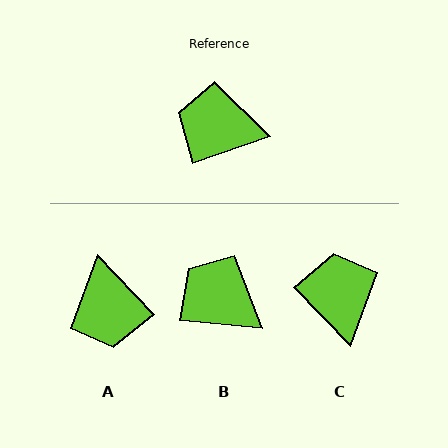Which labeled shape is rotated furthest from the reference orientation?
A, about 114 degrees away.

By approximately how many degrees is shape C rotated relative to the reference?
Approximately 65 degrees clockwise.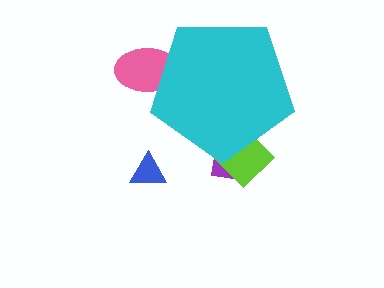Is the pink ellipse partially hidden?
Yes, the pink ellipse is partially hidden behind the cyan pentagon.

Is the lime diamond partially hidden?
Yes, the lime diamond is partially hidden behind the cyan pentagon.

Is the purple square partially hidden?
Yes, the purple square is partially hidden behind the cyan pentagon.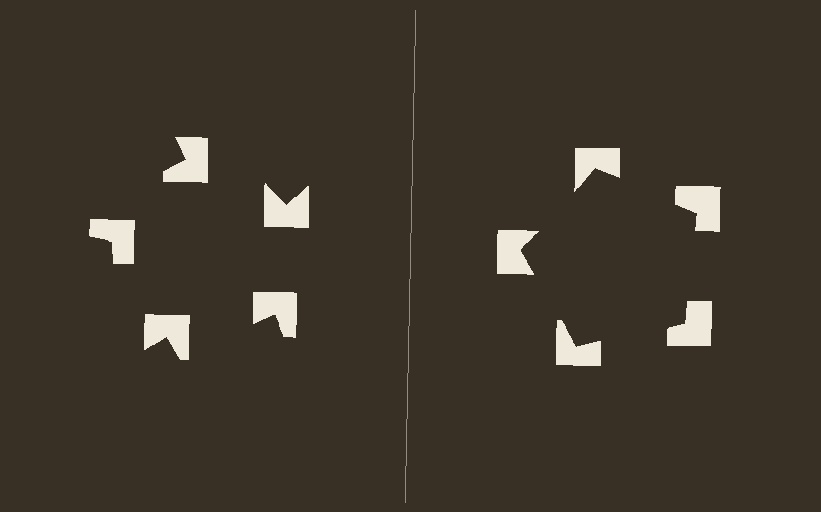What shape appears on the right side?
An illusory pentagon.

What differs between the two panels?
The notched squares are positioned identically on both sides; only the wedge orientations differ. On the right they align to a pentagon; on the left they are misaligned.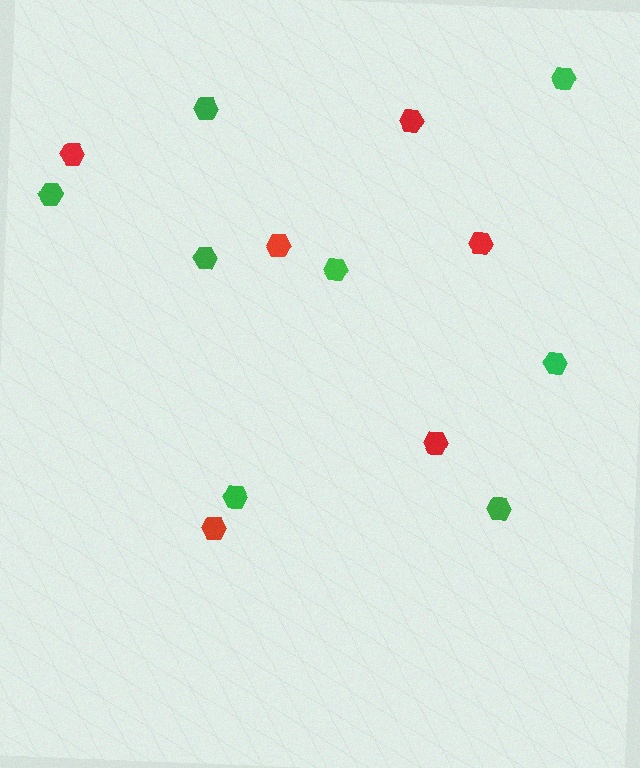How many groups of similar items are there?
There are 2 groups: one group of green hexagons (8) and one group of red hexagons (6).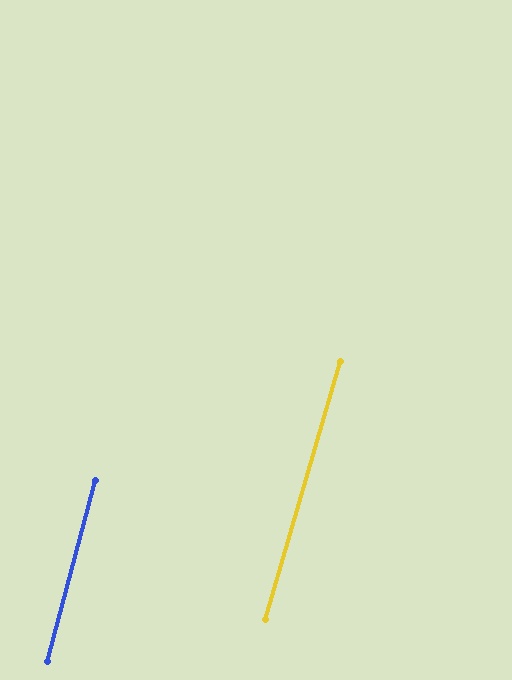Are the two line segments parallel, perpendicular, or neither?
Parallel — their directions differ by only 1.3°.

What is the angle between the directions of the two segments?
Approximately 1 degree.